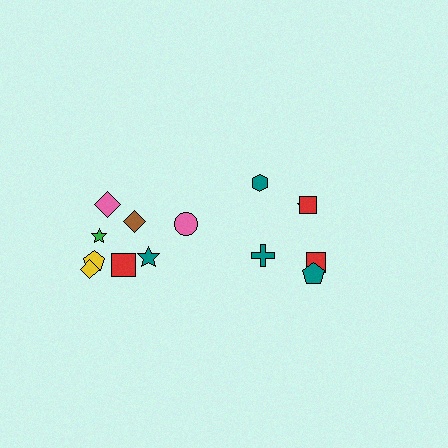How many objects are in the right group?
There are 6 objects.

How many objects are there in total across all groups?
There are 14 objects.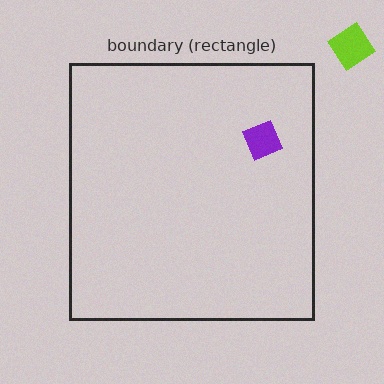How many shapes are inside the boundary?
1 inside, 1 outside.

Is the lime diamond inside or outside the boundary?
Outside.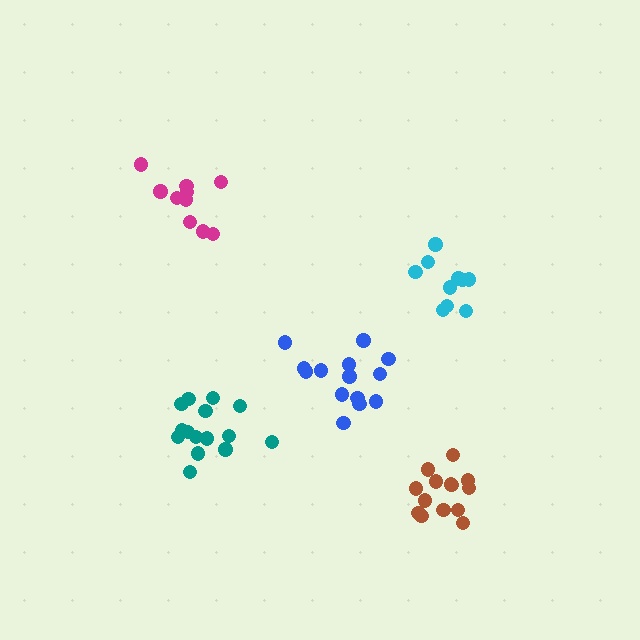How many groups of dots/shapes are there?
There are 5 groups.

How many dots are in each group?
Group 1: 15 dots, Group 2: 10 dots, Group 3: 10 dots, Group 4: 14 dots, Group 5: 14 dots (63 total).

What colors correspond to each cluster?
The clusters are colored: teal, magenta, cyan, brown, blue.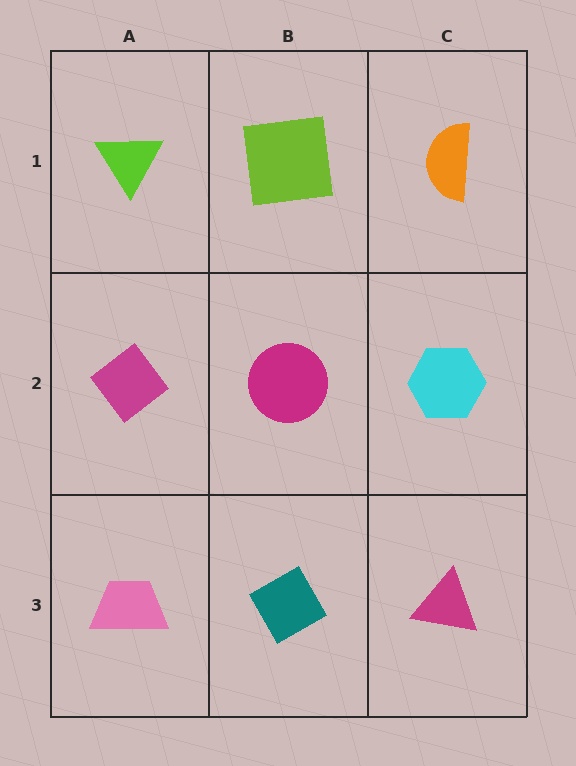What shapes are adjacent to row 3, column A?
A magenta diamond (row 2, column A), a teal diamond (row 3, column B).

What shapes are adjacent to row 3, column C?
A cyan hexagon (row 2, column C), a teal diamond (row 3, column B).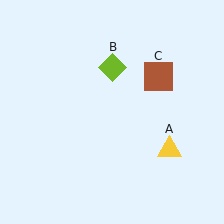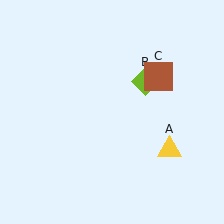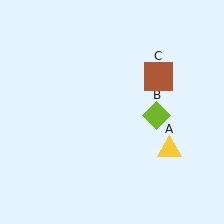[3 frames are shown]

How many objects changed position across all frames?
1 object changed position: lime diamond (object B).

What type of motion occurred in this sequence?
The lime diamond (object B) rotated clockwise around the center of the scene.